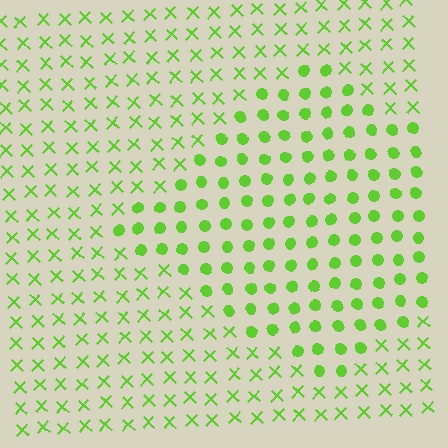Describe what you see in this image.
The image is filled with small lime elements arranged in a uniform grid. A diamond-shaped region contains circles, while the surrounding area contains X marks. The boundary is defined purely by the change in element shape.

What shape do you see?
I see a diamond.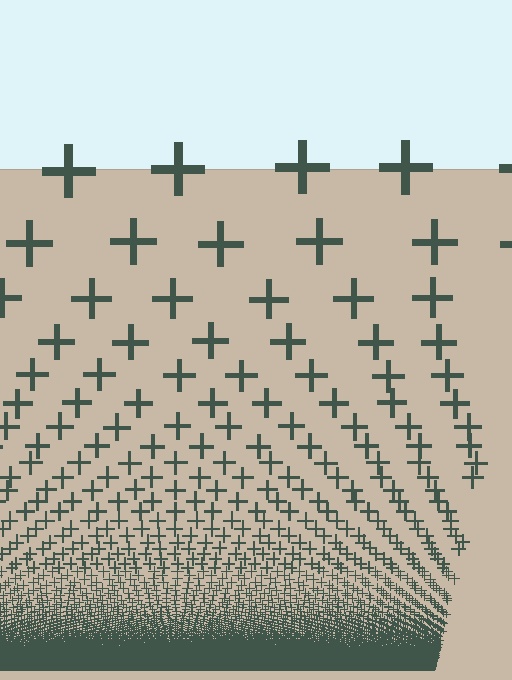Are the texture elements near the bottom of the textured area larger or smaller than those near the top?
Smaller. The gradient is inverted — elements near the bottom are smaller and denser.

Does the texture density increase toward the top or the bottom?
Density increases toward the bottom.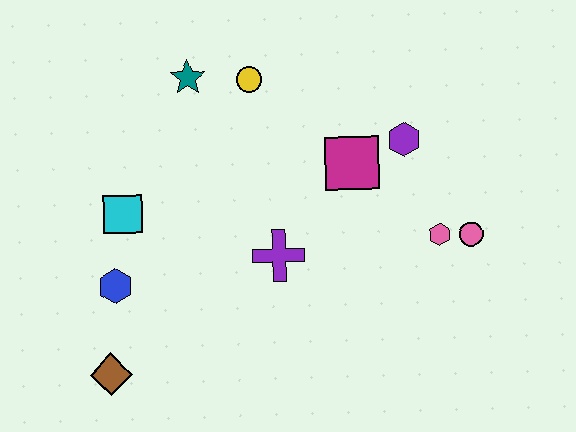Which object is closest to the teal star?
The yellow circle is closest to the teal star.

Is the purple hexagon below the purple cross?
No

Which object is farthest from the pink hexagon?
The brown diamond is farthest from the pink hexagon.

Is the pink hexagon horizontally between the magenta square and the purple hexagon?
No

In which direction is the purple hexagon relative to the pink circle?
The purple hexagon is above the pink circle.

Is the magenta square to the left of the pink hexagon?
Yes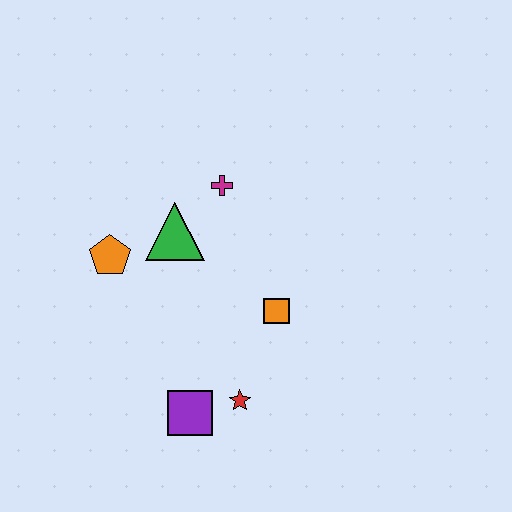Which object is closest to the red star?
The purple square is closest to the red star.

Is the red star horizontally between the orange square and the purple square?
Yes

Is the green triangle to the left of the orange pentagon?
No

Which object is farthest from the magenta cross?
The purple square is farthest from the magenta cross.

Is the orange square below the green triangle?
Yes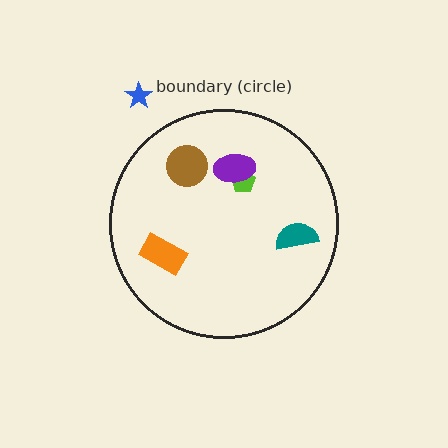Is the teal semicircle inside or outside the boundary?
Inside.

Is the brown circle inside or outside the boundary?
Inside.